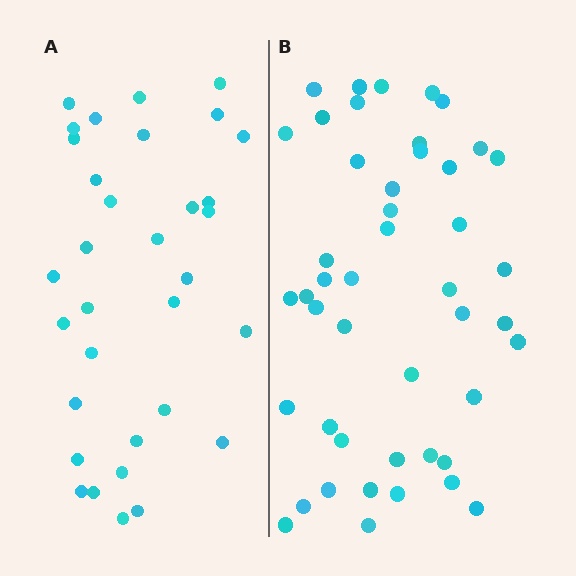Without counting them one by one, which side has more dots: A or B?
Region B (the right region) has more dots.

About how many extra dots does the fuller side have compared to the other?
Region B has approximately 15 more dots than region A.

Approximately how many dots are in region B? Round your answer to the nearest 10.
About 50 dots. (The exact count is 46, which rounds to 50.)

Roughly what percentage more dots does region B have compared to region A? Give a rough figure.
About 40% more.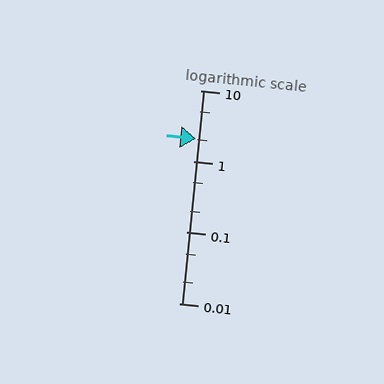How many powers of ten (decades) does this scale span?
The scale spans 3 decades, from 0.01 to 10.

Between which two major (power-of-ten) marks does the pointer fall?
The pointer is between 1 and 10.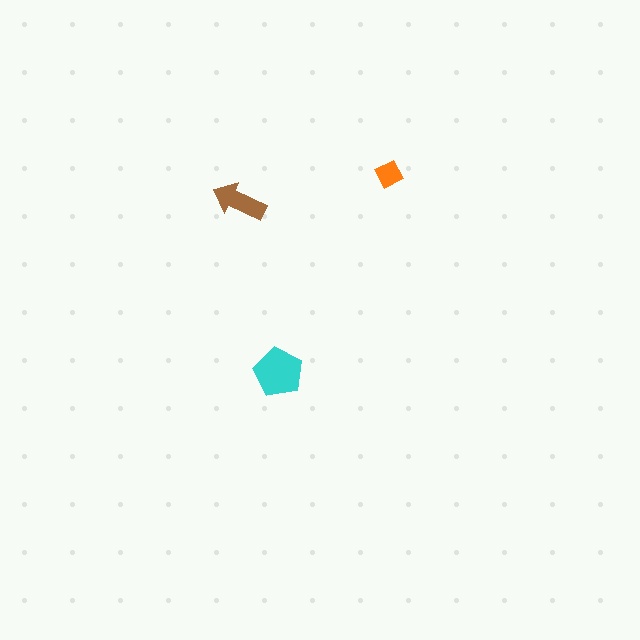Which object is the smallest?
The orange diamond.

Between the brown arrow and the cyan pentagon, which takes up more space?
The cyan pentagon.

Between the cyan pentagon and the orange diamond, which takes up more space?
The cyan pentagon.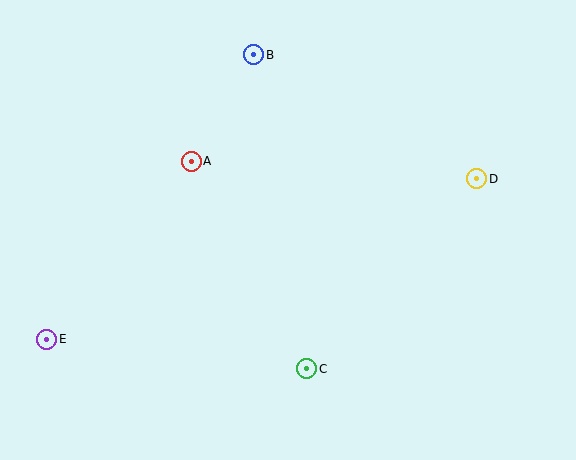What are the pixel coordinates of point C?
Point C is at (307, 369).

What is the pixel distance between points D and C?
The distance between D and C is 255 pixels.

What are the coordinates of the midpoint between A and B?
The midpoint between A and B is at (222, 108).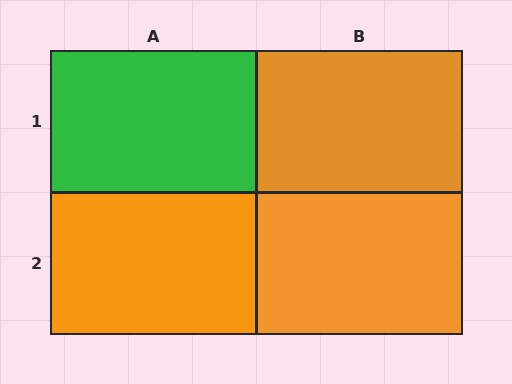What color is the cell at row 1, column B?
Orange.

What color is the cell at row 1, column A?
Green.